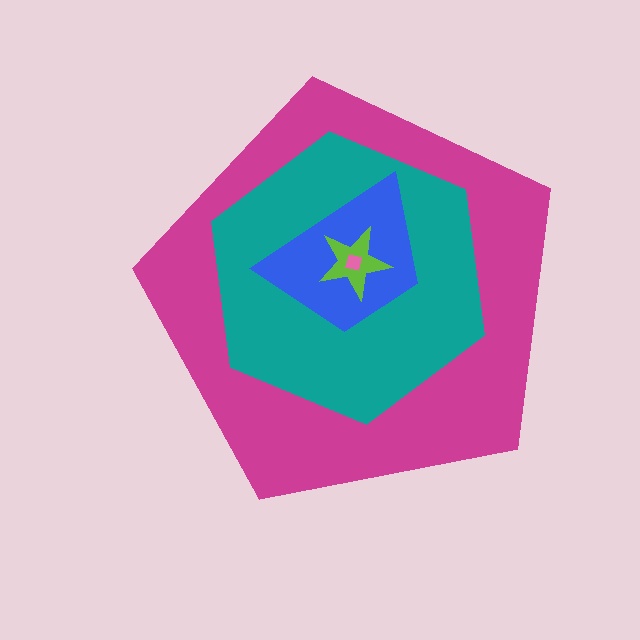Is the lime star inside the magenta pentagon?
Yes.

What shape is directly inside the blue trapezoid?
The lime star.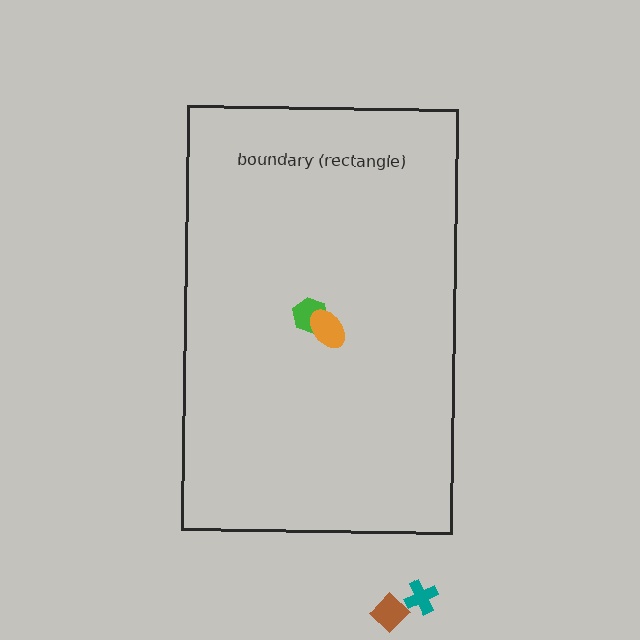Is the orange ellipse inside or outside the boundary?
Inside.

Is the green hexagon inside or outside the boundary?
Inside.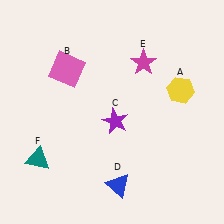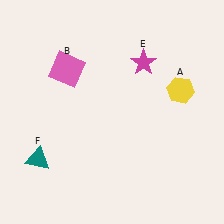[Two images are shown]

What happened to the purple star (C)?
The purple star (C) was removed in Image 2. It was in the bottom-right area of Image 1.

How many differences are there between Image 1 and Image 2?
There are 2 differences between the two images.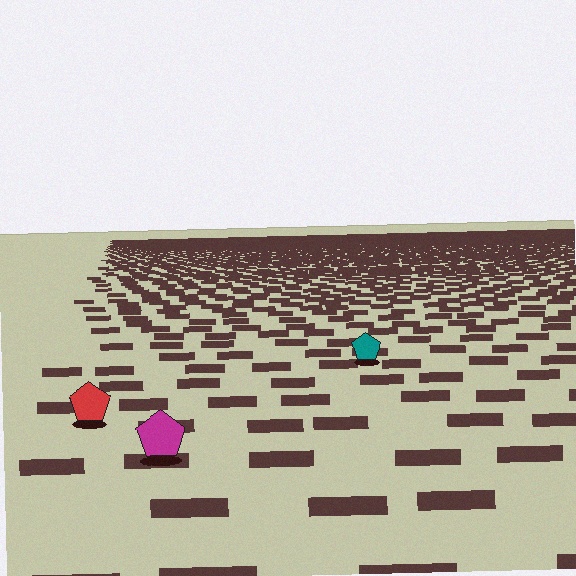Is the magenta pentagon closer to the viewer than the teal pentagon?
Yes. The magenta pentagon is closer — you can tell from the texture gradient: the ground texture is coarser near it.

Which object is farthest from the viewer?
The teal pentagon is farthest from the viewer. It appears smaller and the ground texture around it is denser.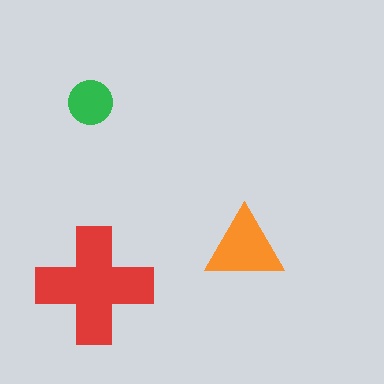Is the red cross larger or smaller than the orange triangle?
Larger.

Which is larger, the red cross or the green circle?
The red cross.